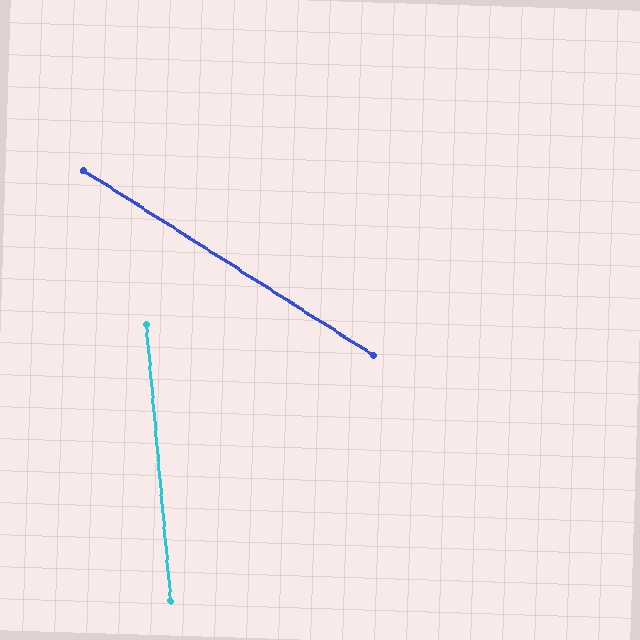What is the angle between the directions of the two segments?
Approximately 53 degrees.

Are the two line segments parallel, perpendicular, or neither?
Neither parallel nor perpendicular — they differ by about 53°.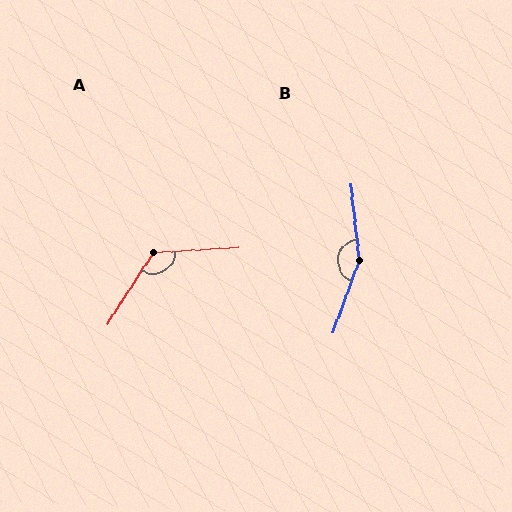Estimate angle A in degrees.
Approximately 126 degrees.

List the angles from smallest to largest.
A (126°), B (154°).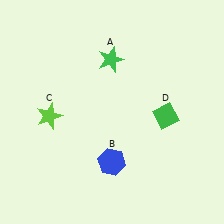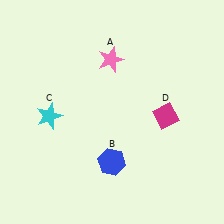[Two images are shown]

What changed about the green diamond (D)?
In Image 1, D is green. In Image 2, it changed to magenta.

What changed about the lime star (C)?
In Image 1, C is lime. In Image 2, it changed to cyan.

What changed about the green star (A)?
In Image 1, A is green. In Image 2, it changed to pink.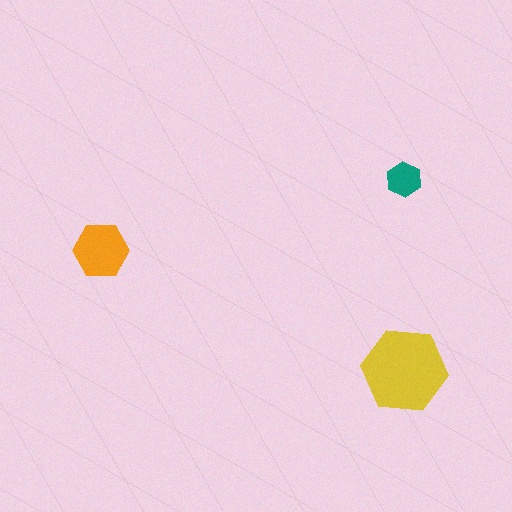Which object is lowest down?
The yellow hexagon is bottommost.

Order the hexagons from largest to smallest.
the yellow one, the orange one, the teal one.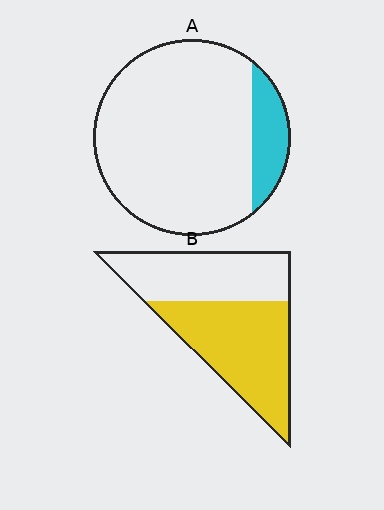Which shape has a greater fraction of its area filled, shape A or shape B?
Shape B.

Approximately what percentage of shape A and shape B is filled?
A is approximately 15% and B is approximately 55%.